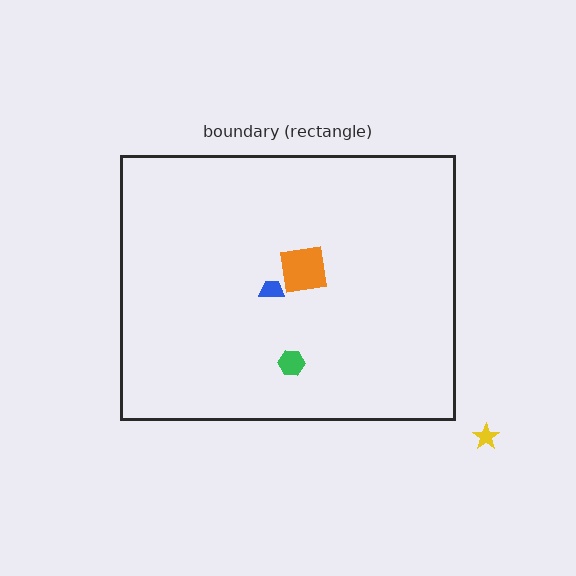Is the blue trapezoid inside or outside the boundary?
Inside.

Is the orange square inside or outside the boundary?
Inside.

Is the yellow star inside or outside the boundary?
Outside.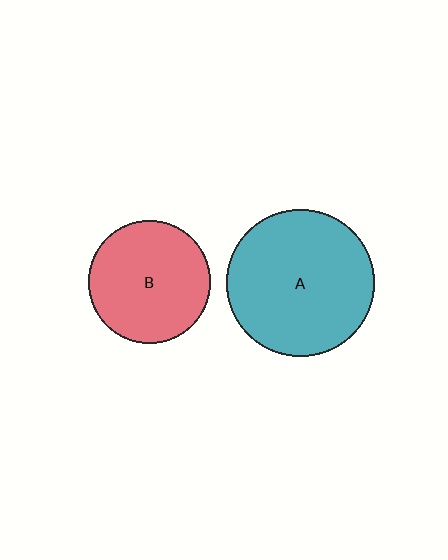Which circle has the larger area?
Circle A (teal).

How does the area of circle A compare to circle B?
Approximately 1.4 times.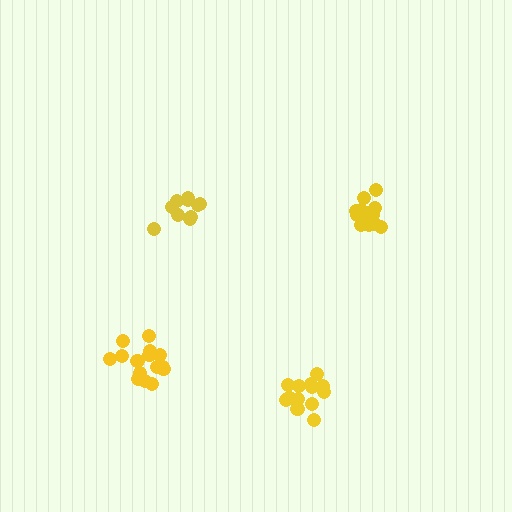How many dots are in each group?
Group 1: 16 dots, Group 2: 10 dots, Group 3: 14 dots, Group 4: 15 dots (55 total).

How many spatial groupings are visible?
There are 4 spatial groupings.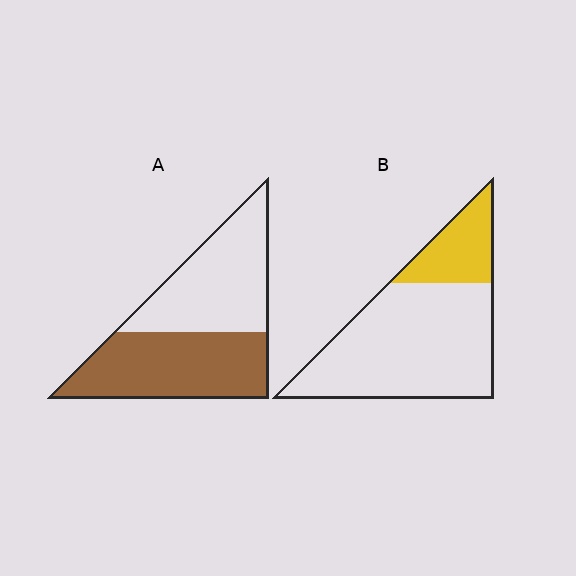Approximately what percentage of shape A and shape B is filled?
A is approximately 50% and B is approximately 25%.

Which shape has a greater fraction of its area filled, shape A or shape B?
Shape A.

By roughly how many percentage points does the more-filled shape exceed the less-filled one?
By roughly 30 percentage points (A over B).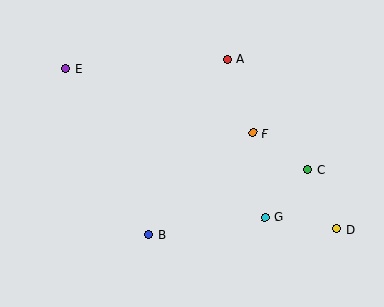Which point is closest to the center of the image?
Point F at (253, 133) is closest to the center.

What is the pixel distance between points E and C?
The distance between E and C is 262 pixels.